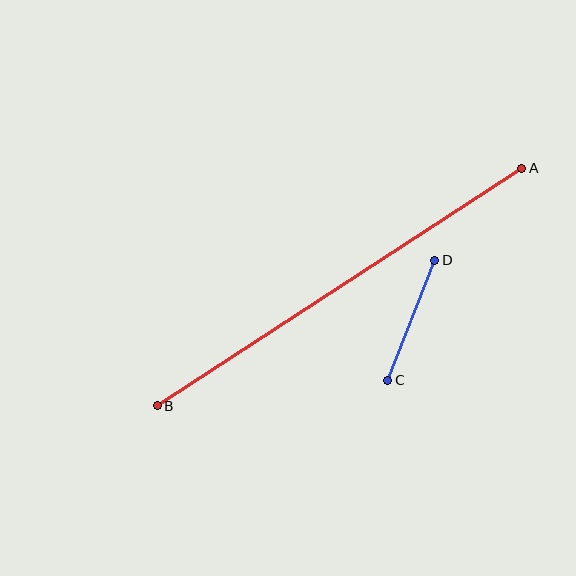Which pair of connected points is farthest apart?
Points A and B are farthest apart.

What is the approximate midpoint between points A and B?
The midpoint is at approximately (339, 287) pixels.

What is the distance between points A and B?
The distance is approximately 435 pixels.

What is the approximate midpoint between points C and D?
The midpoint is at approximately (411, 320) pixels.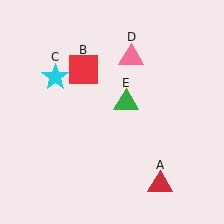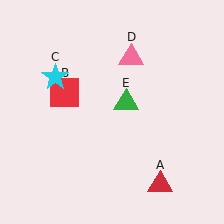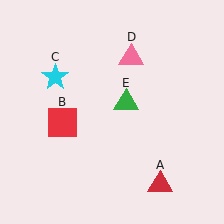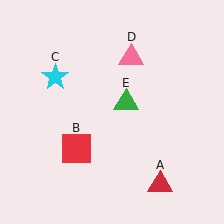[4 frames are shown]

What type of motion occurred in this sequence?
The red square (object B) rotated counterclockwise around the center of the scene.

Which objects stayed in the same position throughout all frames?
Red triangle (object A) and cyan star (object C) and pink triangle (object D) and green triangle (object E) remained stationary.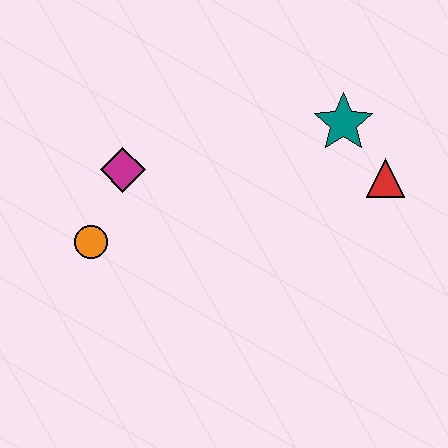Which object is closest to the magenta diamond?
The orange circle is closest to the magenta diamond.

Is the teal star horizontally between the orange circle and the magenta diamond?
No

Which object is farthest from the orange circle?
The red triangle is farthest from the orange circle.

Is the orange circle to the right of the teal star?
No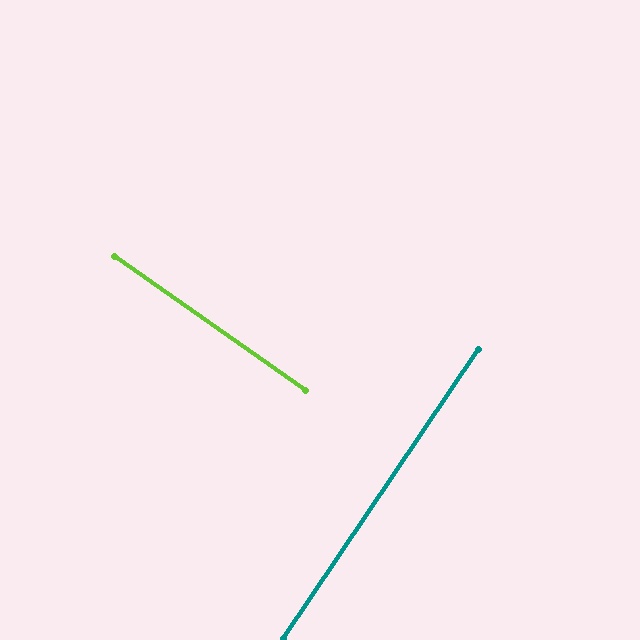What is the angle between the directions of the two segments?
Approximately 89 degrees.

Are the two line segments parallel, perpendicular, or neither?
Perpendicular — they meet at approximately 89°.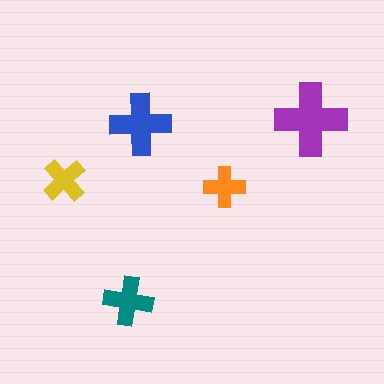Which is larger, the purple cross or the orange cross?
The purple one.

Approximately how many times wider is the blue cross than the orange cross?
About 1.5 times wider.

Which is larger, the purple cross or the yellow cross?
The purple one.